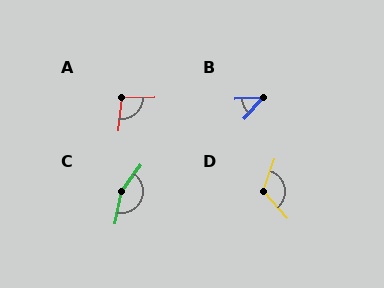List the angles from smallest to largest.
B (45°), A (97°), D (118°), C (154°).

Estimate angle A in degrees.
Approximately 97 degrees.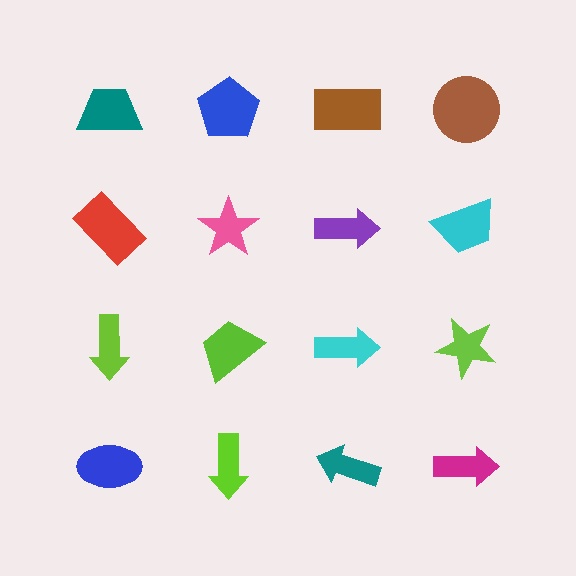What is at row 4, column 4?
A magenta arrow.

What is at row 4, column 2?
A lime arrow.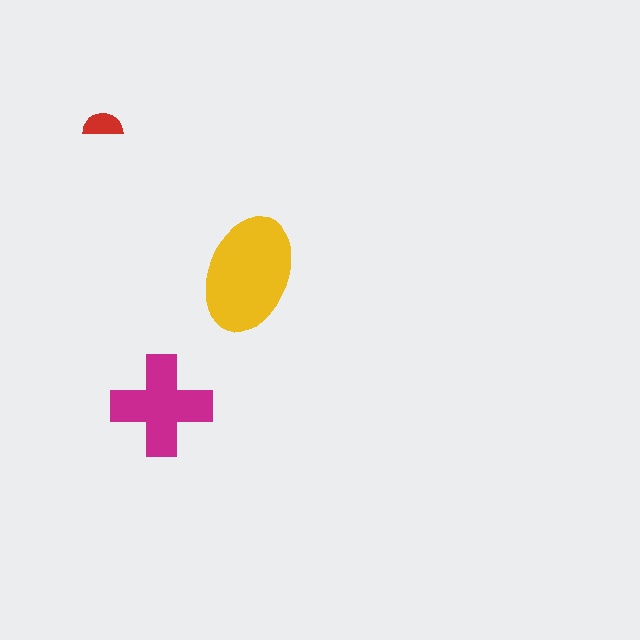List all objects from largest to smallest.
The yellow ellipse, the magenta cross, the red semicircle.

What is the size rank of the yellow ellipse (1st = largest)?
1st.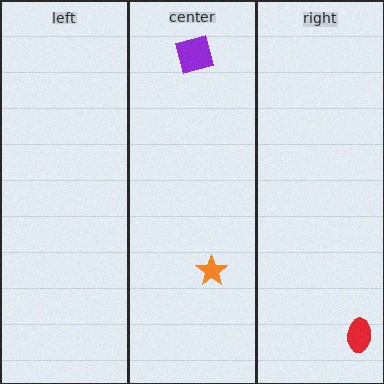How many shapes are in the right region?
1.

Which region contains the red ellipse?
The right region.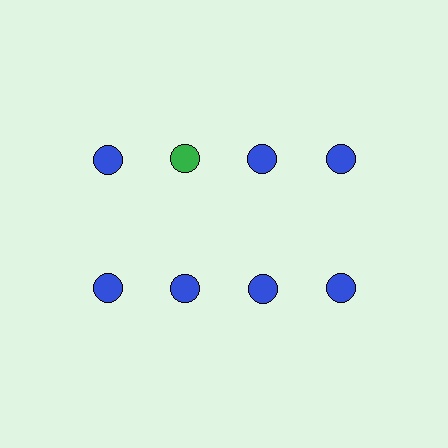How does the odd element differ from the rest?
It has a different color: green instead of blue.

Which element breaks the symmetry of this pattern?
The green circle in the top row, second from left column breaks the symmetry. All other shapes are blue circles.